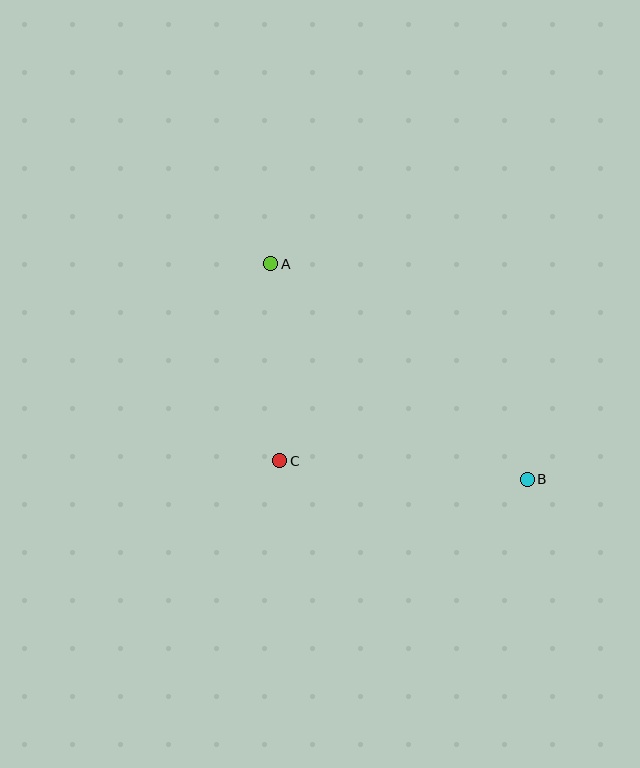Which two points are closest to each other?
Points A and C are closest to each other.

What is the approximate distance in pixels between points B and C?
The distance between B and C is approximately 248 pixels.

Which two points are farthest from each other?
Points A and B are farthest from each other.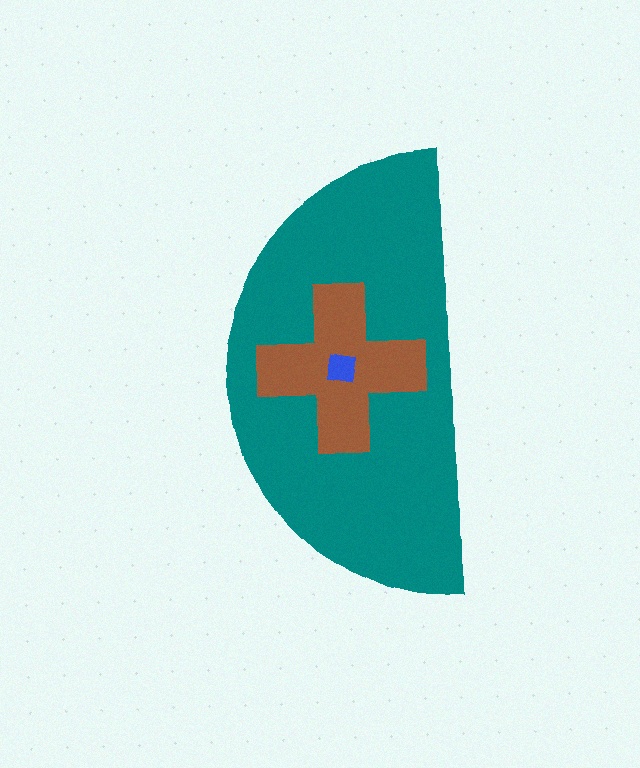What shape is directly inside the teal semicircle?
The brown cross.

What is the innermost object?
The blue square.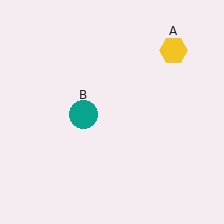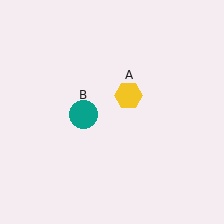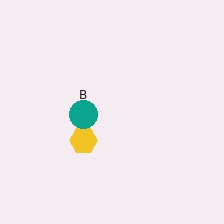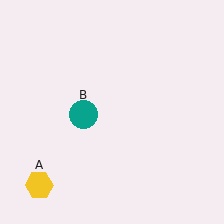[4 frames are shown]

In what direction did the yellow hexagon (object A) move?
The yellow hexagon (object A) moved down and to the left.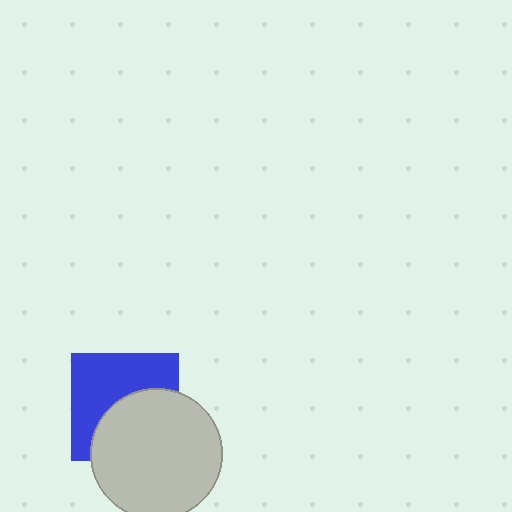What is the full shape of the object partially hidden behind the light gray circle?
The partially hidden object is a blue square.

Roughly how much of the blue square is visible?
About half of it is visible (roughly 52%).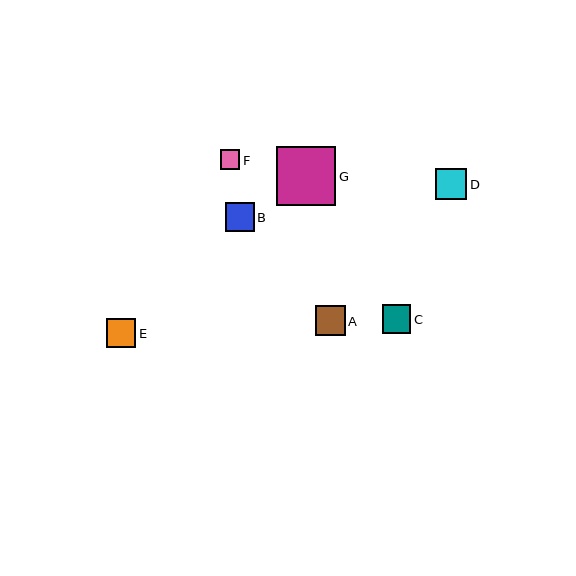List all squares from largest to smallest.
From largest to smallest: G, D, A, B, C, E, F.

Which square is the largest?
Square G is the largest with a size of approximately 60 pixels.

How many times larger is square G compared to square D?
Square G is approximately 1.9 times the size of square D.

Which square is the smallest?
Square F is the smallest with a size of approximately 19 pixels.